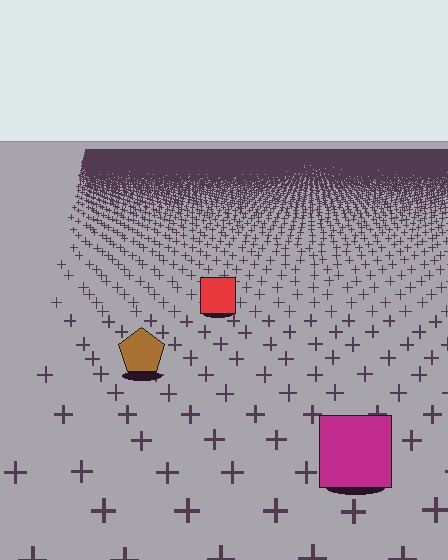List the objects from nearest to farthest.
From nearest to farthest: the magenta square, the brown pentagon, the red square.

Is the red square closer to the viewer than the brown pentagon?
No. The brown pentagon is closer — you can tell from the texture gradient: the ground texture is coarser near it.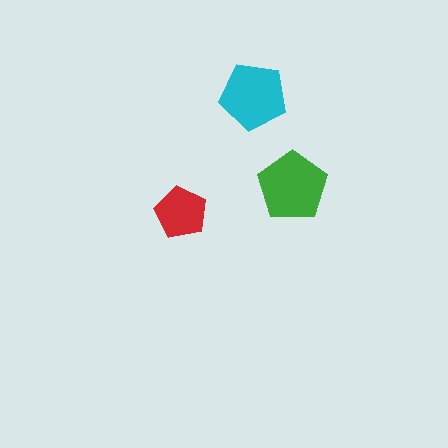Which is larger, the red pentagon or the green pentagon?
The green one.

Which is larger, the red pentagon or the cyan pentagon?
The cyan one.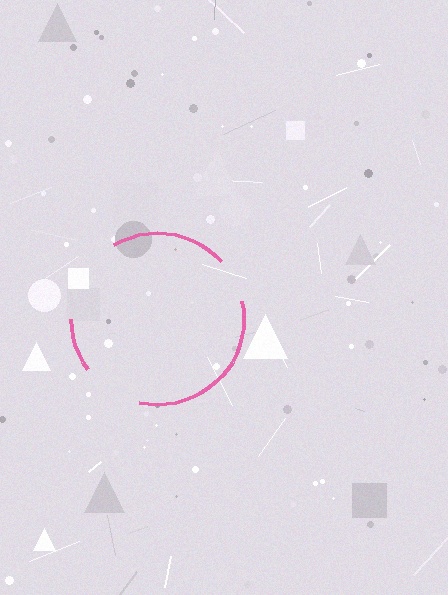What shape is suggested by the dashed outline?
The dashed outline suggests a circle.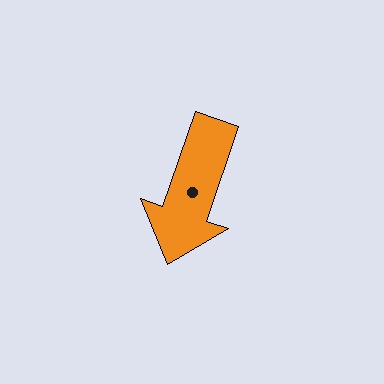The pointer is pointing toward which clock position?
Roughly 7 o'clock.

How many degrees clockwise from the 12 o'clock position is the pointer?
Approximately 199 degrees.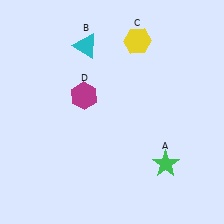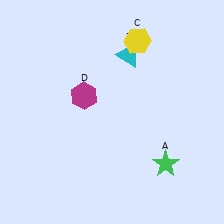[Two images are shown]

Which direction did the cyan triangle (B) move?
The cyan triangle (B) moved right.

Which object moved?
The cyan triangle (B) moved right.